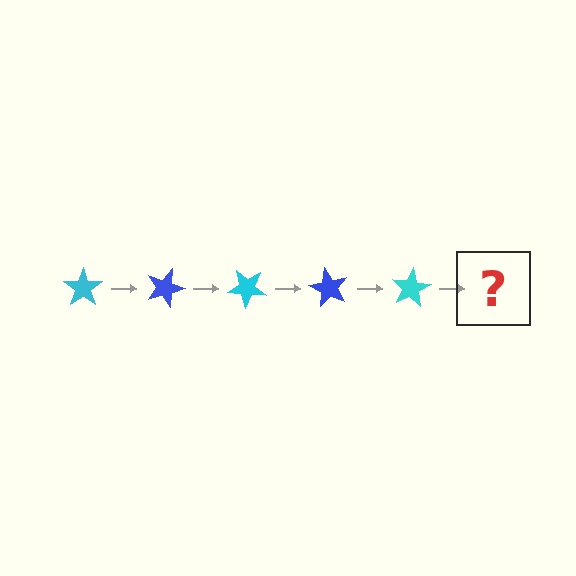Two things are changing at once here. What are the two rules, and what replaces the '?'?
The two rules are that it rotates 20 degrees each step and the color cycles through cyan and blue. The '?' should be a blue star, rotated 100 degrees from the start.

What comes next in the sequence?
The next element should be a blue star, rotated 100 degrees from the start.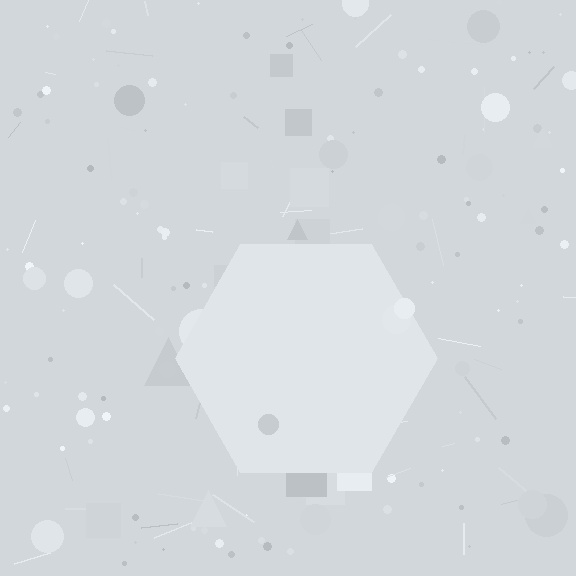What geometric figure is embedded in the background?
A hexagon is embedded in the background.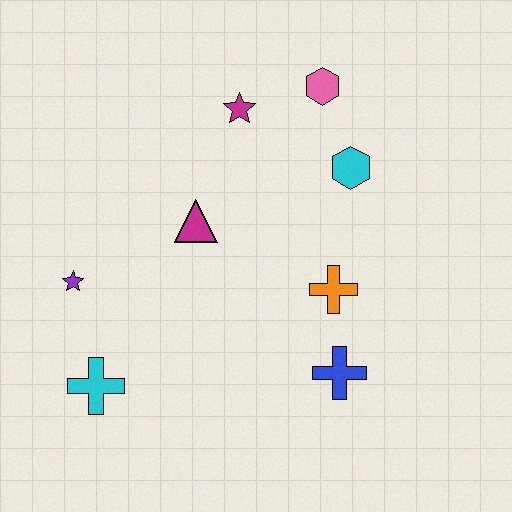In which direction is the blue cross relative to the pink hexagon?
The blue cross is below the pink hexagon.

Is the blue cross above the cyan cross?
Yes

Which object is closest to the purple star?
The cyan cross is closest to the purple star.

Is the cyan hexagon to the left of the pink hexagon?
No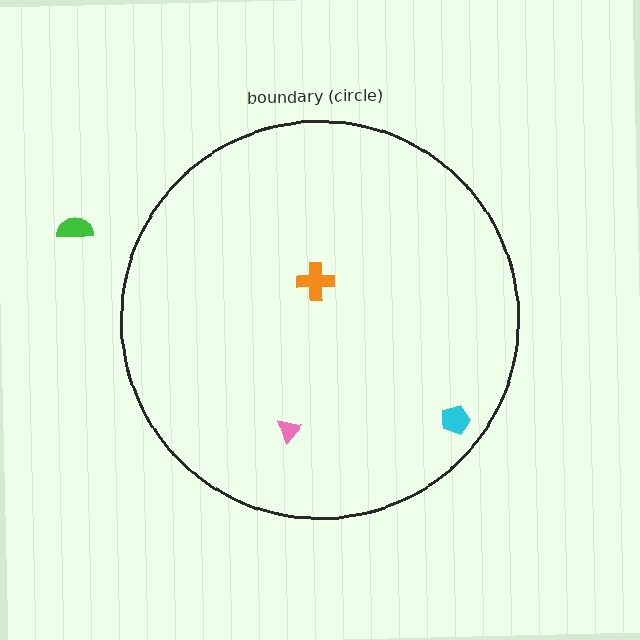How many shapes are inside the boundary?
3 inside, 1 outside.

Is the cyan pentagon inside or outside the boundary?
Inside.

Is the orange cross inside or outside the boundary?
Inside.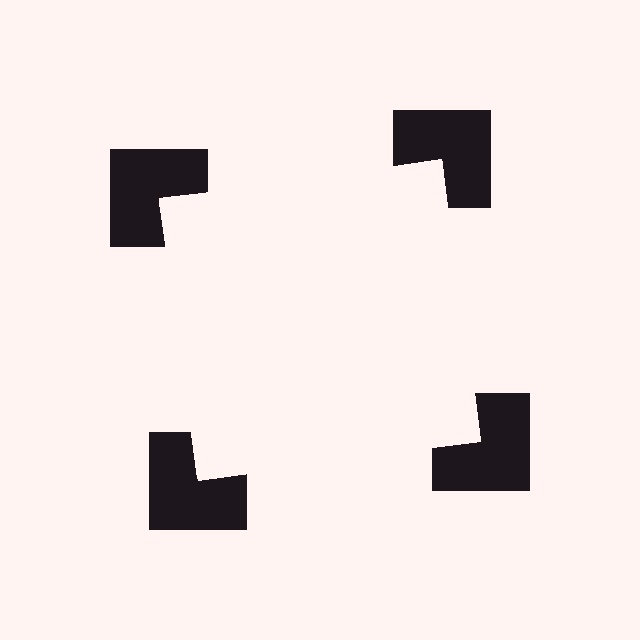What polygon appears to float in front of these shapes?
An illusory square — its edges are inferred from the aligned wedge cuts in the notched squares, not physically drawn.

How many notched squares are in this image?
There are 4 — one at each vertex of the illusory square.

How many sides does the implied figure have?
4 sides.